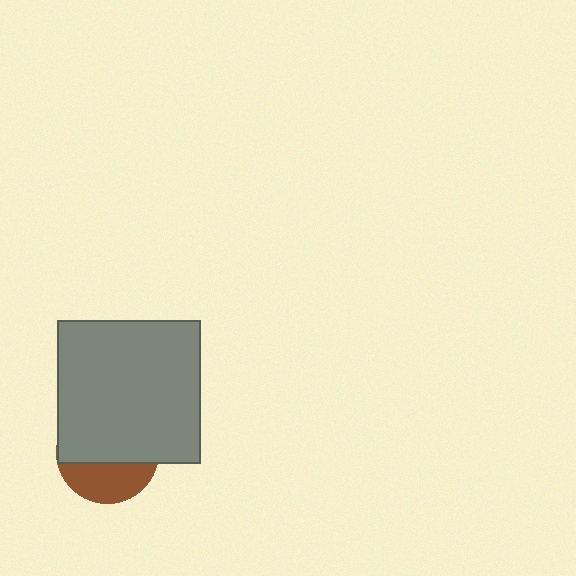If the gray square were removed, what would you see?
You would see the complete brown circle.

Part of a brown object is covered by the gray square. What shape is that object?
It is a circle.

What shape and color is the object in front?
The object in front is a gray square.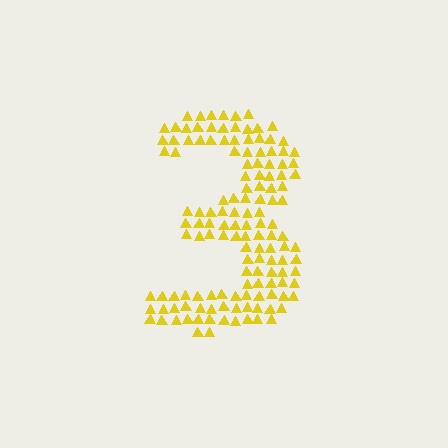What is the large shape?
The large shape is the digit 3.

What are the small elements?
The small elements are triangles.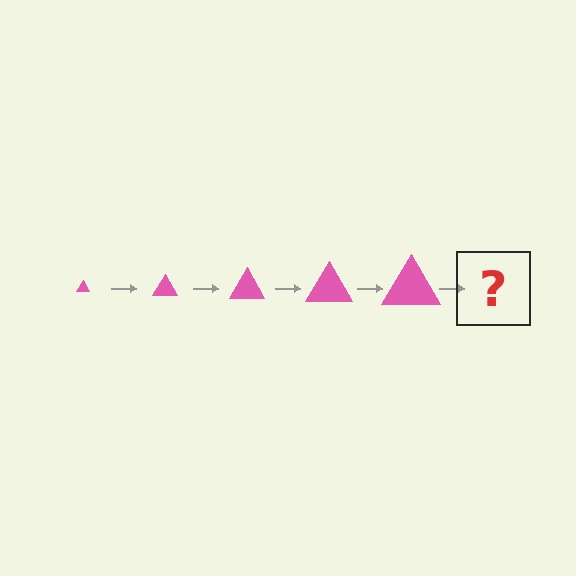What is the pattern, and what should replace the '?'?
The pattern is that the triangle gets progressively larger each step. The '?' should be a pink triangle, larger than the previous one.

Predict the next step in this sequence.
The next step is a pink triangle, larger than the previous one.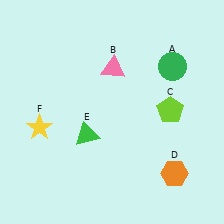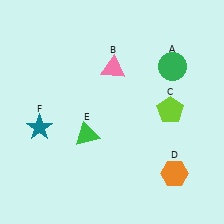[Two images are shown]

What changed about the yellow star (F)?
In Image 1, F is yellow. In Image 2, it changed to teal.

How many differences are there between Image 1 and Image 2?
There is 1 difference between the two images.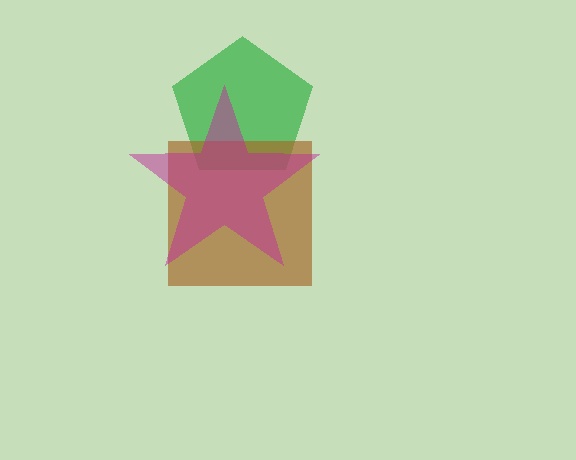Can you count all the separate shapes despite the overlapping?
Yes, there are 3 separate shapes.